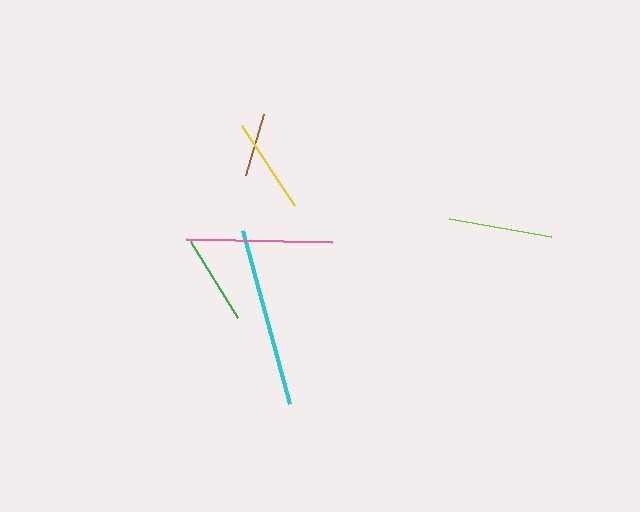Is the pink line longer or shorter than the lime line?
The pink line is longer than the lime line.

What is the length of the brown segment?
The brown segment is approximately 64 pixels long.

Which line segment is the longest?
The cyan line is the longest at approximately 180 pixels.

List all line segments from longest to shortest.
From longest to shortest: cyan, pink, lime, yellow, green, brown.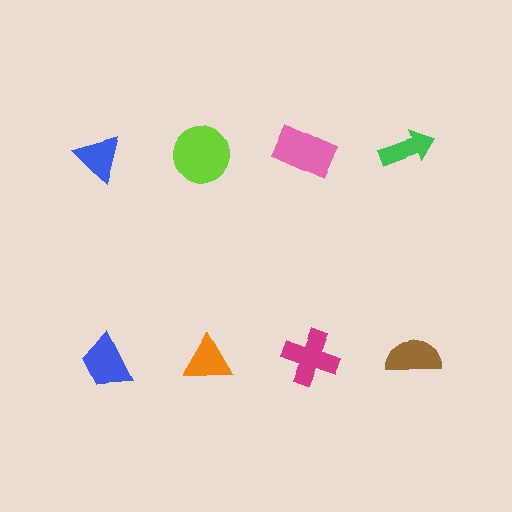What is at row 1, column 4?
A green arrow.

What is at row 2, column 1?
A blue trapezoid.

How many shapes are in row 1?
4 shapes.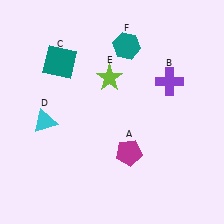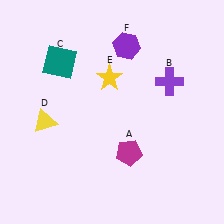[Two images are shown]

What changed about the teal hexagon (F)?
In Image 1, F is teal. In Image 2, it changed to purple.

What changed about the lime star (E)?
In Image 1, E is lime. In Image 2, it changed to yellow.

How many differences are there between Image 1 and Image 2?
There are 3 differences between the two images.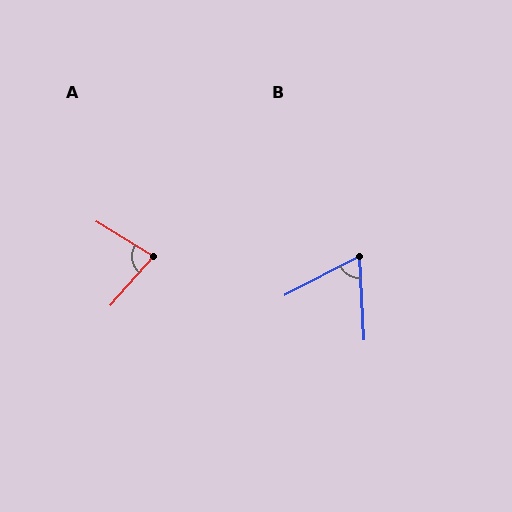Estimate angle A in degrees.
Approximately 80 degrees.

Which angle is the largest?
A, at approximately 80 degrees.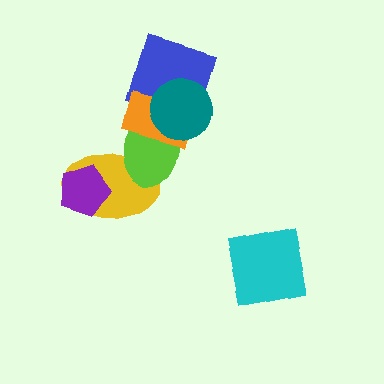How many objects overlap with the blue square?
3 objects overlap with the blue square.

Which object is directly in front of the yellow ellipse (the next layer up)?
The purple pentagon is directly in front of the yellow ellipse.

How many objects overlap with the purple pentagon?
1 object overlaps with the purple pentagon.